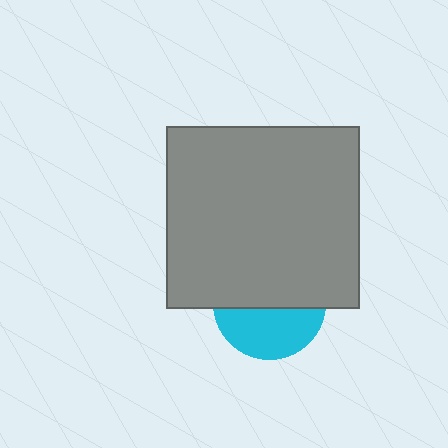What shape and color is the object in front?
The object in front is a gray rectangle.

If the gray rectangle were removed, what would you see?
You would see the complete cyan circle.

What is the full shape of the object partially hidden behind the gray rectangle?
The partially hidden object is a cyan circle.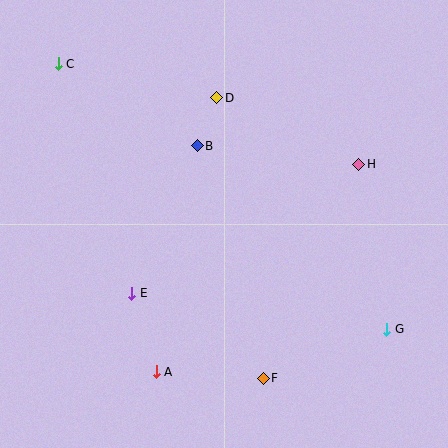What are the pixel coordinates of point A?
Point A is at (156, 372).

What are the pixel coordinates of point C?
Point C is at (58, 64).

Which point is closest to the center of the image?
Point B at (197, 146) is closest to the center.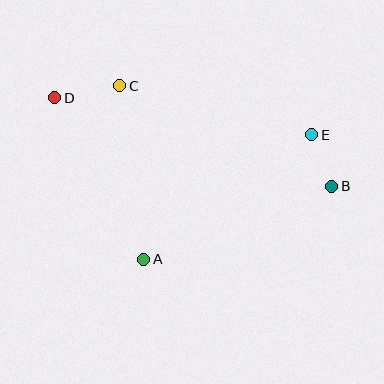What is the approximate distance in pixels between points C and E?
The distance between C and E is approximately 198 pixels.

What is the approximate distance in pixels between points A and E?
The distance between A and E is approximately 209 pixels.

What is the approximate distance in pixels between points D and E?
The distance between D and E is approximately 260 pixels.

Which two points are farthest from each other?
Points B and D are farthest from each other.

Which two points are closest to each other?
Points B and E are closest to each other.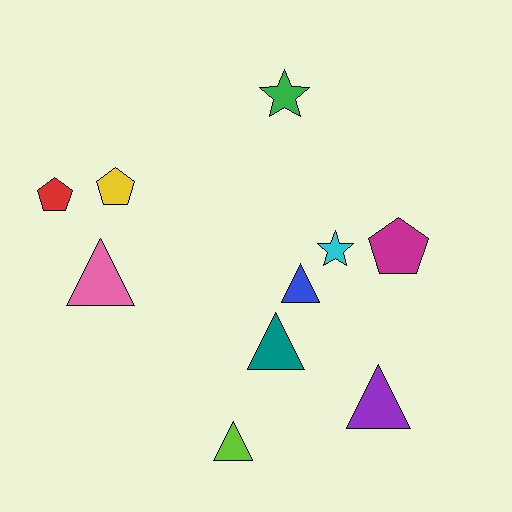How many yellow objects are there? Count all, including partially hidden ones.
There is 1 yellow object.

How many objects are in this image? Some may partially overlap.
There are 10 objects.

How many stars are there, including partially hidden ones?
There are 2 stars.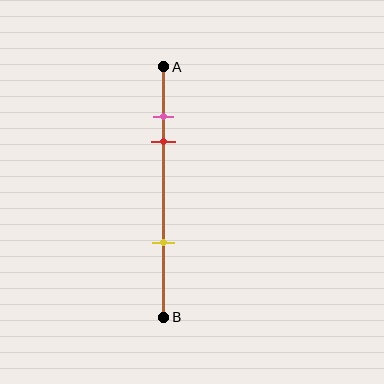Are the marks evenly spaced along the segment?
No, the marks are not evenly spaced.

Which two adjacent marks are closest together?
The pink and red marks are the closest adjacent pair.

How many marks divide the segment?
There are 3 marks dividing the segment.